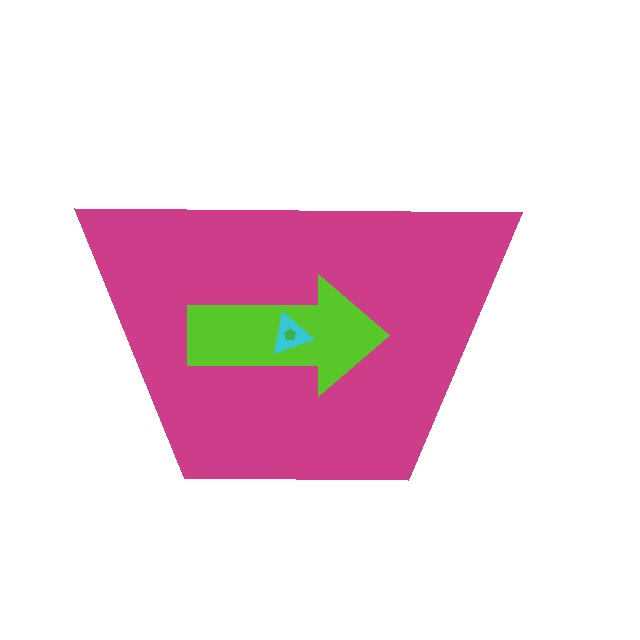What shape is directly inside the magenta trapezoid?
The lime arrow.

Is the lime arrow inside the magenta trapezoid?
Yes.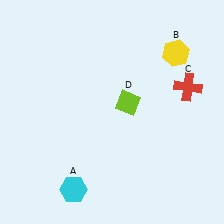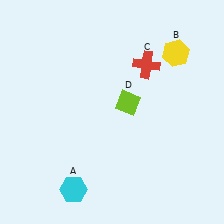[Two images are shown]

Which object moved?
The red cross (C) moved left.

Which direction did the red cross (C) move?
The red cross (C) moved left.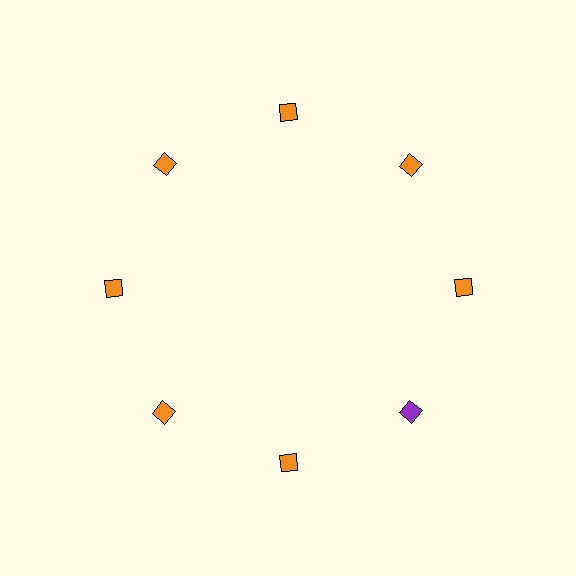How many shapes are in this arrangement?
There are 8 shapes arranged in a ring pattern.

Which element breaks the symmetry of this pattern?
The purple diamond at roughly the 4 o'clock position breaks the symmetry. All other shapes are orange diamonds.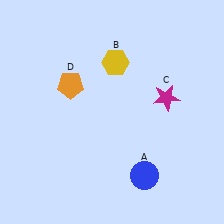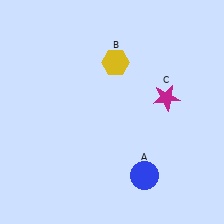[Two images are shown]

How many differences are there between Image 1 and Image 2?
There is 1 difference between the two images.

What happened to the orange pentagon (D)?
The orange pentagon (D) was removed in Image 2. It was in the top-left area of Image 1.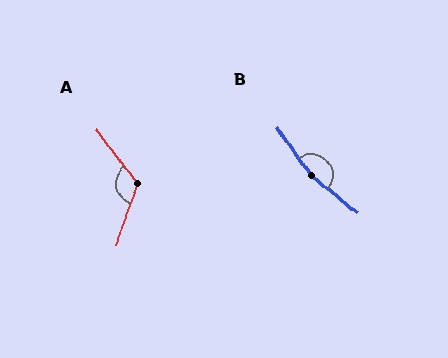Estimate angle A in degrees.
Approximately 123 degrees.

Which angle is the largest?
B, at approximately 165 degrees.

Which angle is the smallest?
A, at approximately 123 degrees.